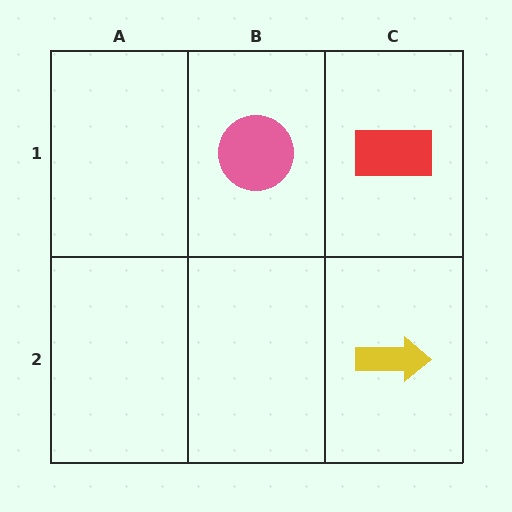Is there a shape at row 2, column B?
No, that cell is empty.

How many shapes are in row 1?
2 shapes.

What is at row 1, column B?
A pink circle.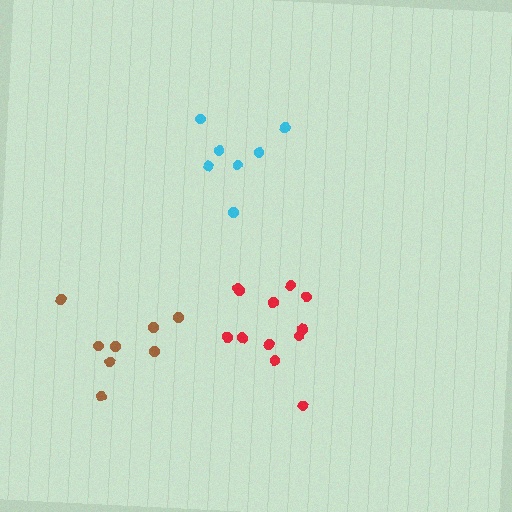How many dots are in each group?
Group 1: 8 dots, Group 2: 7 dots, Group 3: 12 dots (27 total).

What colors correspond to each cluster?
The clusters are colored: brown, cyan, red.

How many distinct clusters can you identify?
There are 3 distinct clusters.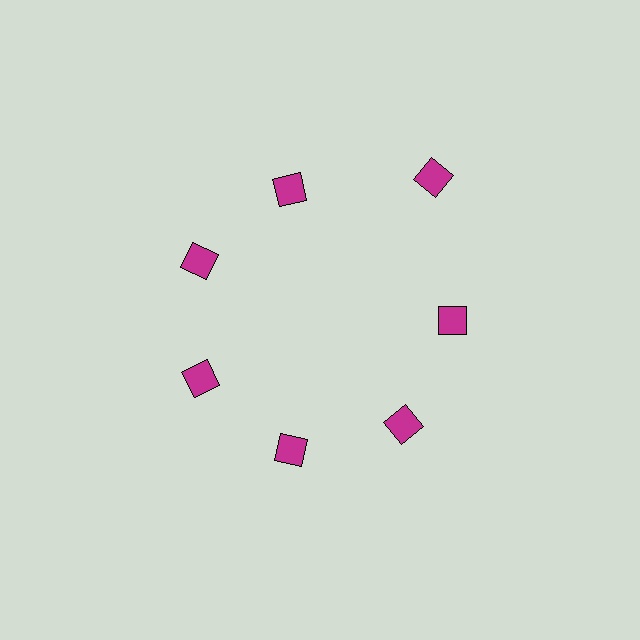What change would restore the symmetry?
The symmetry would be restored by moving it inward, back onto the ring so that all 7 diamonds sit at equal angles and equal distance from the center.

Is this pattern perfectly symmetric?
No. The 7 magenta diamonds are arranged in a ring, but one element near the 1 o'clock position is pushed outward from the center, breaking the 7-fold rotational symmetry.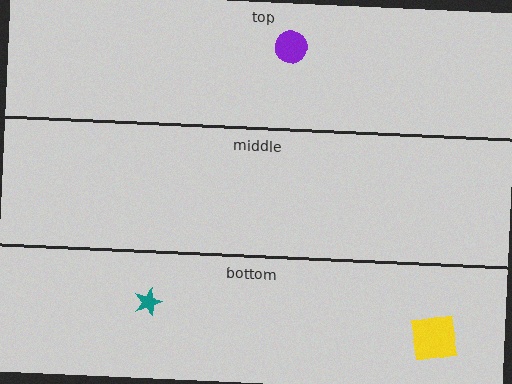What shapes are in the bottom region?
The yellow square, the teal star.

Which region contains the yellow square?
The bottom region.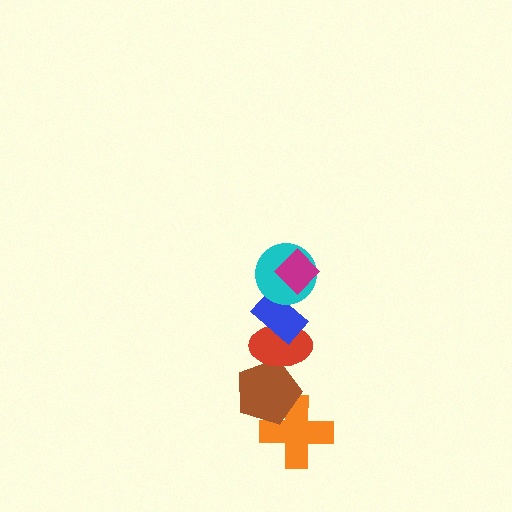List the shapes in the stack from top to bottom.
From top to bottom: the magenta diamond, the cyan circle, the blue rectangle, the red ellipse, the brown pentagon, the orange cross.